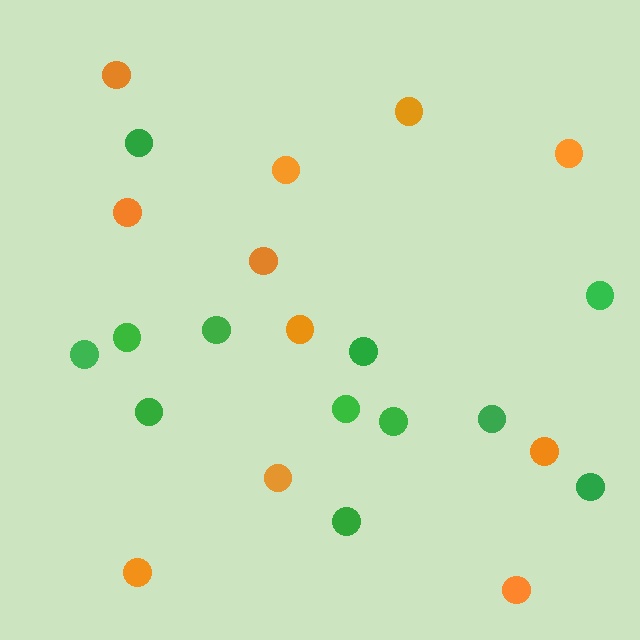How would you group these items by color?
There are 2 groups: one group of orange circles (11) and one group of green circles (12).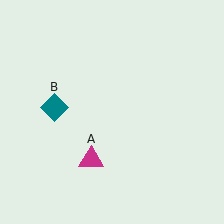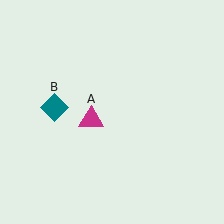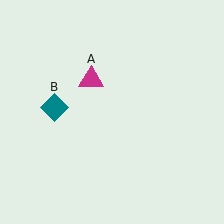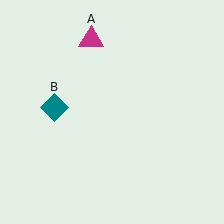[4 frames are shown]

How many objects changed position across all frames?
1 object changed position: magenta triangle (object A).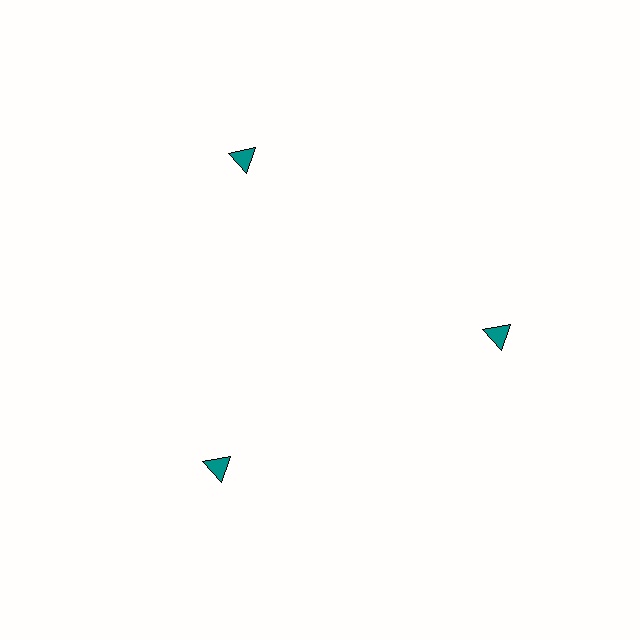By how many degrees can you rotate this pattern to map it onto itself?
The pattern maps onto itself every 120 degrees of rotation.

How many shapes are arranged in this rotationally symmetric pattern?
There are 3 shapes, arranged in 3 groups of 1.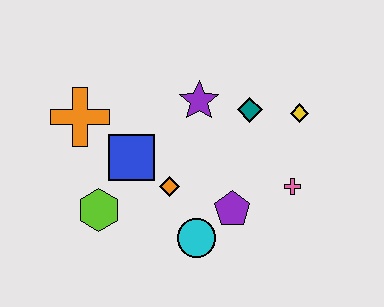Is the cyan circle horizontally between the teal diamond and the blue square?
Yes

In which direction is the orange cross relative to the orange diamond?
The orange cross is to the left of the orange diamond.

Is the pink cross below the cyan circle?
No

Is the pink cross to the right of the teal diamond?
Yes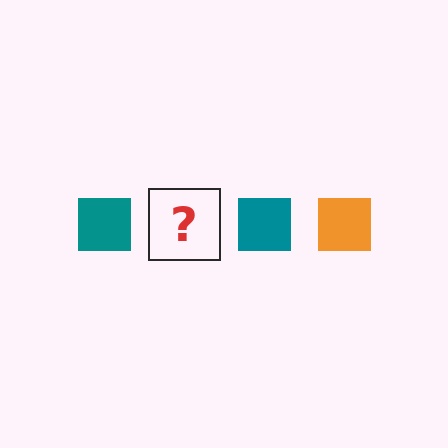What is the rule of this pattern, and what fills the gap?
The rule is that the pattern cycles through teal, orange squares. The gap should be filled with an orange square.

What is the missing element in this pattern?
The missing element is an orange square.